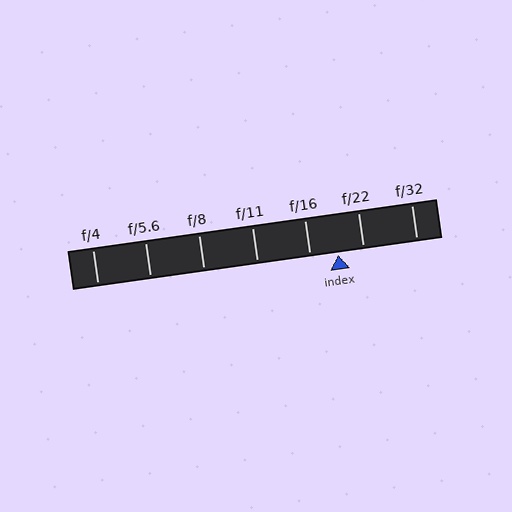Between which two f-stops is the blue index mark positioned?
The index mark is between f/16 and f/22.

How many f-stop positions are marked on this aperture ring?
There are 7 f-stop positions marked.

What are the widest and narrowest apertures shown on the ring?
The widest aperture shown is f/4 and the narrowest is f/32.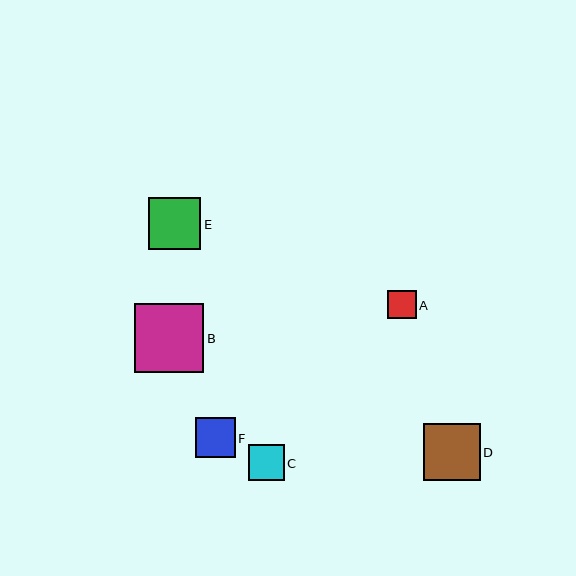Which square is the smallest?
Square A is the smallest with a size of approximately 29 pixels.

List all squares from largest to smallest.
From largest to smallest: B, D, E, F, C, A.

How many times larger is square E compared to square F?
Square E is approximately 1.3 times the size of square F.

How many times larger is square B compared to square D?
Square B is approximately 1.2 times the size of square D.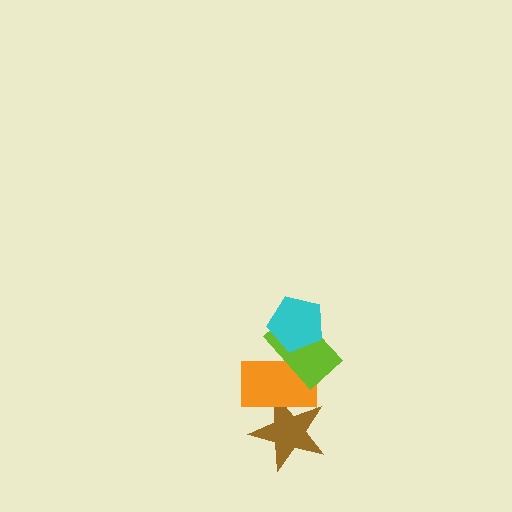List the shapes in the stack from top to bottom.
From top to bottom: the cyan pentagon, the lime rectangle, the orange rectangle, the brown star.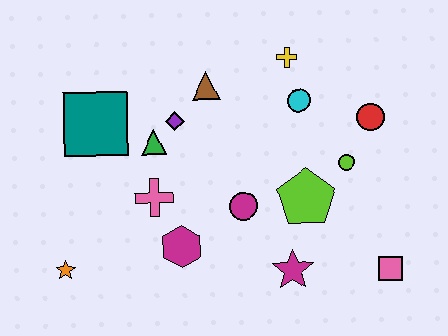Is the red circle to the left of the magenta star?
No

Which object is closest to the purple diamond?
The green triangle is closest to the purple diamond.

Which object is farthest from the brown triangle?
The pink square is farthest from the brown triangle.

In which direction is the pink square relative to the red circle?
The pink square is below the red circle.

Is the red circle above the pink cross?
Yes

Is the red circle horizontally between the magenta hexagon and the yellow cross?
No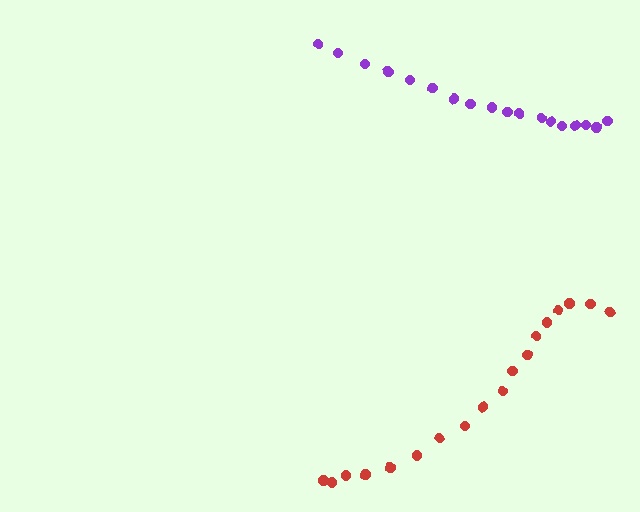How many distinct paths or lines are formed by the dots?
There are 2 distinct paths.